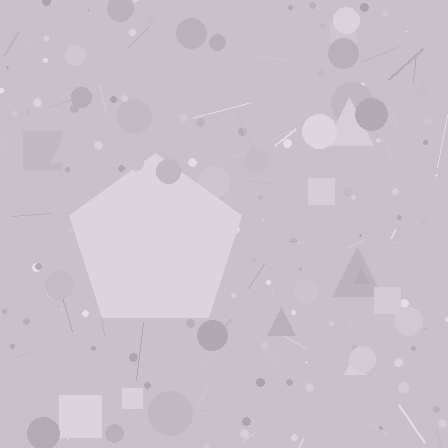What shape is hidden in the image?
A pentagon is hidden in the image.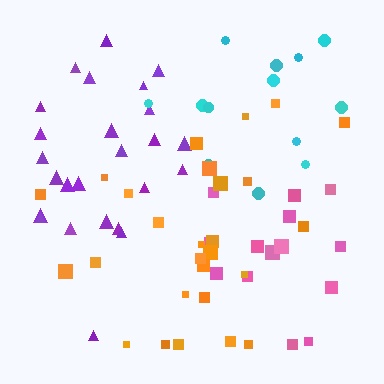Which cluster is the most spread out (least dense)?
Cyan.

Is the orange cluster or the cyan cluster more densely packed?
Orange.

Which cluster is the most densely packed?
Pink.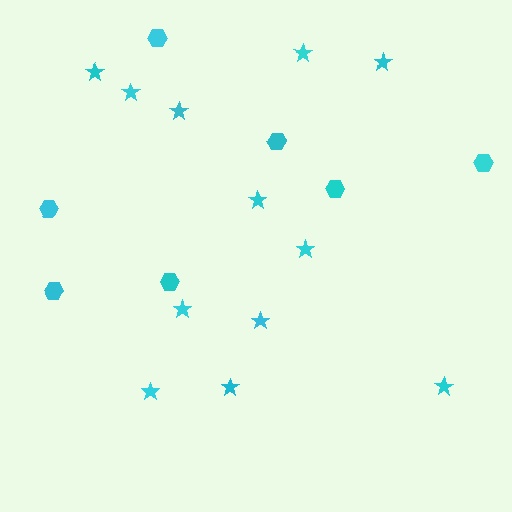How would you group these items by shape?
There are 2 groups: one group of hexagons (7) and one group of stars (12).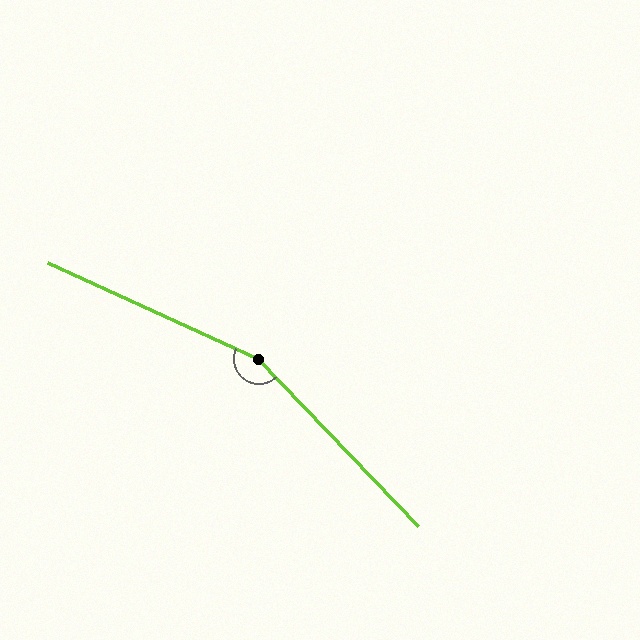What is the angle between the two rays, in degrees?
Approximately 158 degrees.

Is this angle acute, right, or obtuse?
It is obtuse.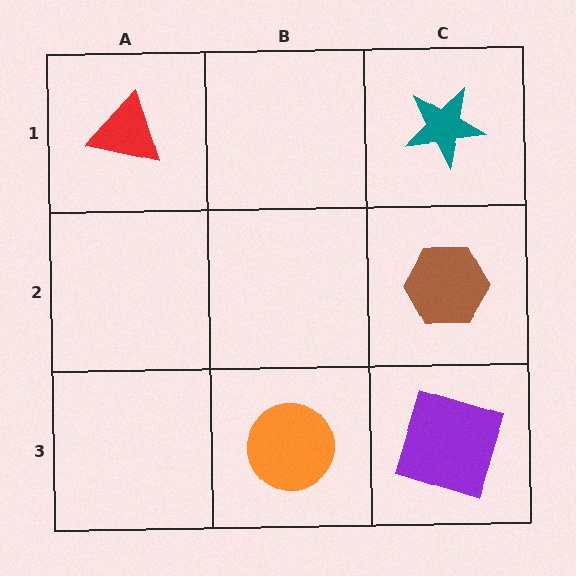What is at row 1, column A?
A red triangle.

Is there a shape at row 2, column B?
No, that cell is empty.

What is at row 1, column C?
A teal star.